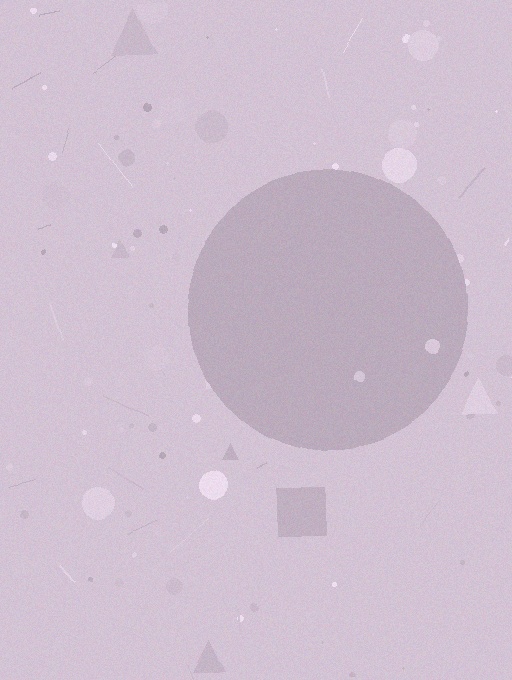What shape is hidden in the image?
A circle is hidden in the image.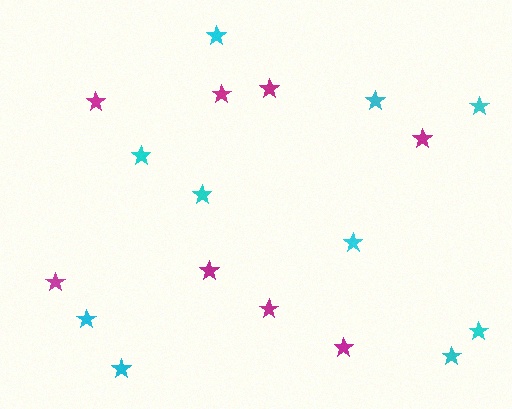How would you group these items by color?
There are 2 groups: one group of magenta stars (8) and one group of cyan stars (10).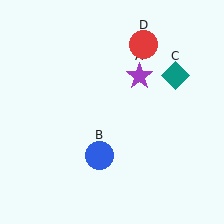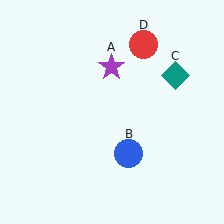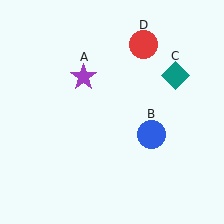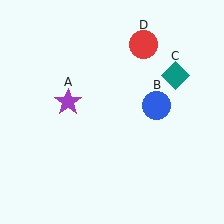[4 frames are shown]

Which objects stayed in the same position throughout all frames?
Teal diamond (object C) and red circle (object D) remained stationary.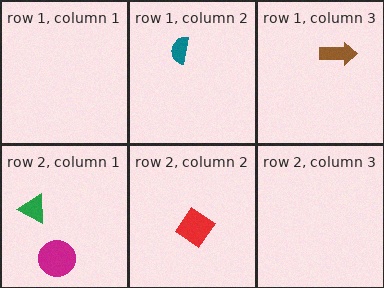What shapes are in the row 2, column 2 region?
The red diamond.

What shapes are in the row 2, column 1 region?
The magenta circle, the green triangle.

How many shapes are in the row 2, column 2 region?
1.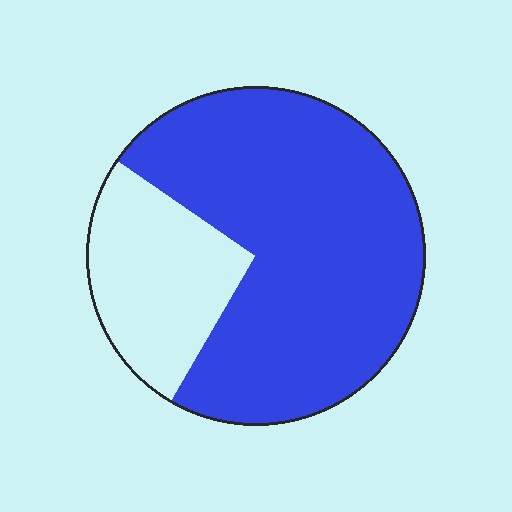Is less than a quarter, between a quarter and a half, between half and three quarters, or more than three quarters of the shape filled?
Between half and three quarters.